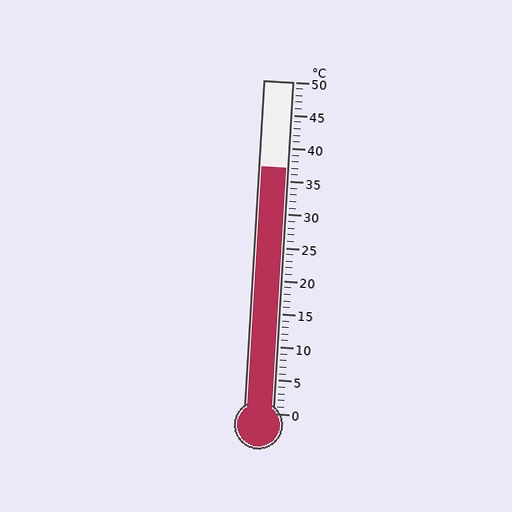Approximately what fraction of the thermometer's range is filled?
The thermometer is filled to approximately 75% of its range.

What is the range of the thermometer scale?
The thermometer scale ranges from 0°C to 50°C.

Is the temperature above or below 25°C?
The temperature is above 25°C.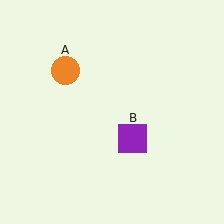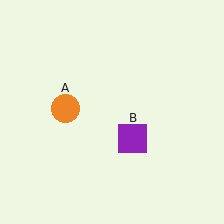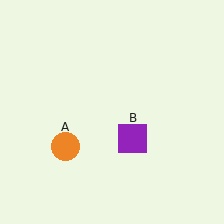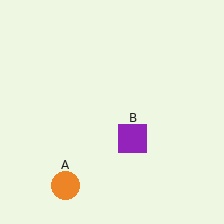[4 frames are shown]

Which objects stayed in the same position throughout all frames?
Purple square (object B) remained stationary.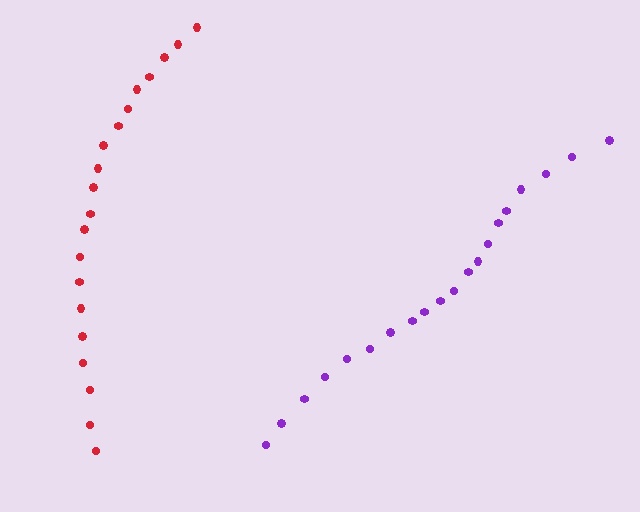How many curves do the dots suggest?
There are 2 distinct paths.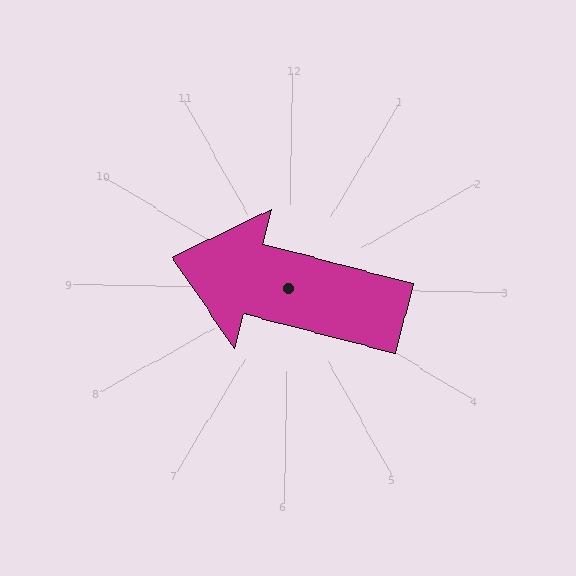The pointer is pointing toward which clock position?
Roughly 9 o'clock.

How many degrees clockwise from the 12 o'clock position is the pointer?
Approximately 284 degrees.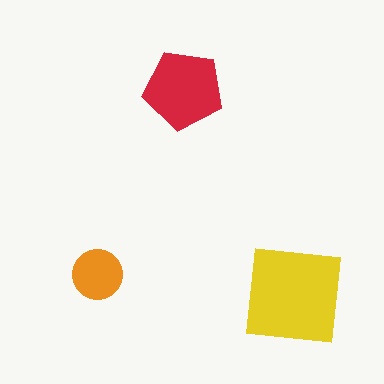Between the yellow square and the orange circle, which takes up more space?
The yellow square.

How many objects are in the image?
There are 3 objects in the image.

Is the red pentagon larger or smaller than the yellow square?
Smaller.